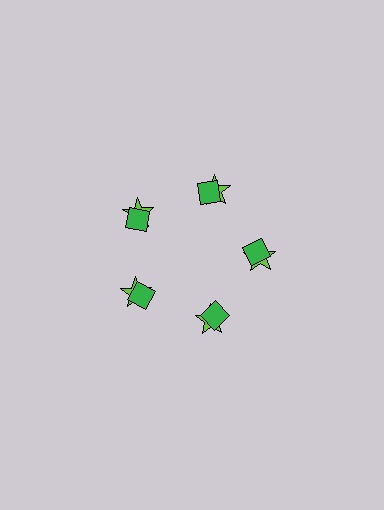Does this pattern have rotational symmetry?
Yes, this pattern has 5-fold rotational symmetry. It looks the same after rotating 72 degrees around the center.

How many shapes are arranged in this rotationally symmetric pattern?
There are 10 shapes, arranged in 5 groups of 2.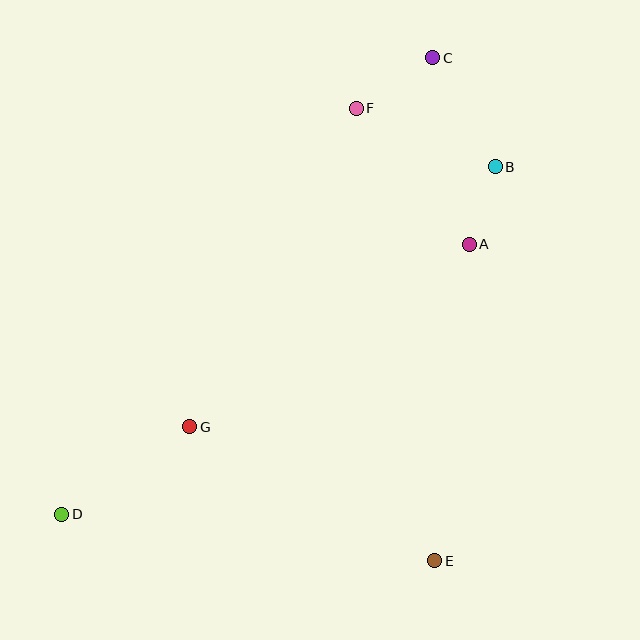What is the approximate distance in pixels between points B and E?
The distance between B and E is approximately 399 pixels.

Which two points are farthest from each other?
Points C and D are farthest from each other.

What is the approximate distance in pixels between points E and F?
The distance between E and F is approximately 459 pixels.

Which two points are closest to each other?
Points A and B are closest to each other.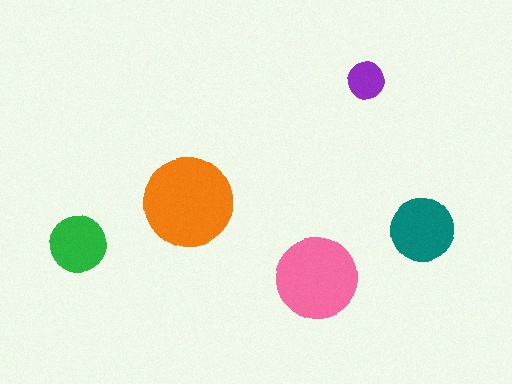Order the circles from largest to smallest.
the orange one, the pink one, the teal one, the green one, the purple one.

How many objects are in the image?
There are 5 objects in the image.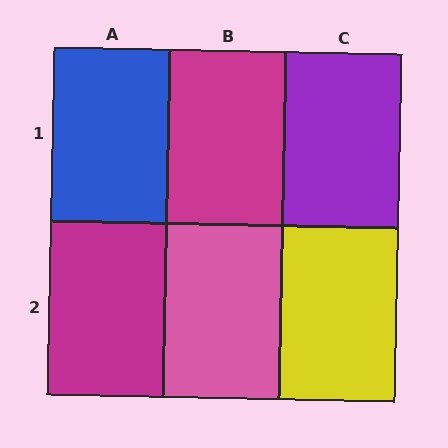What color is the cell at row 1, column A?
Blue.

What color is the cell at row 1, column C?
Purple.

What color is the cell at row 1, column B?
Magenta.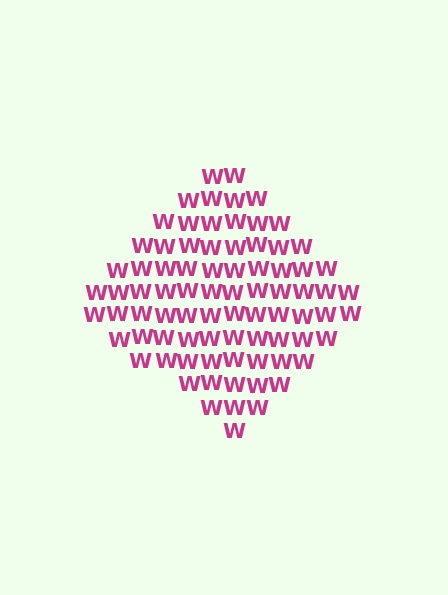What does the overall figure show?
The overall figure shows a diamond.